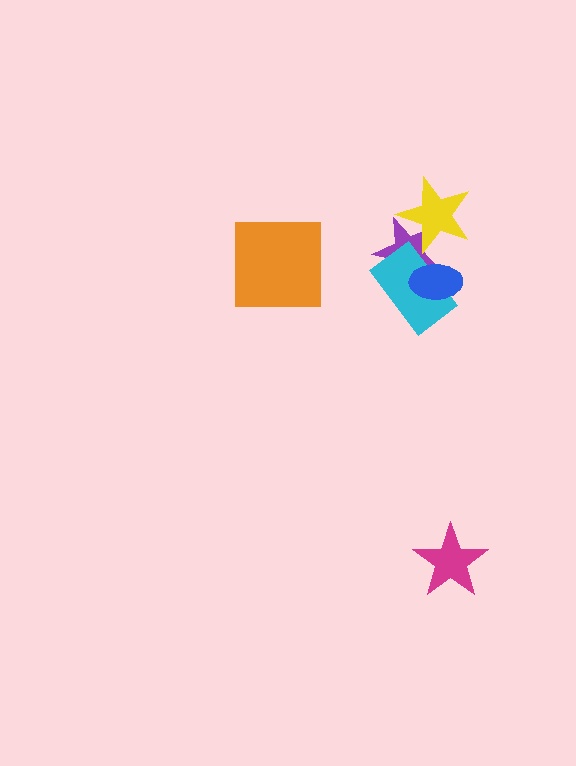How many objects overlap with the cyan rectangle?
2 objects overlap with the cyan rectangle.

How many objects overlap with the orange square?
0 objects overlap with the orange square.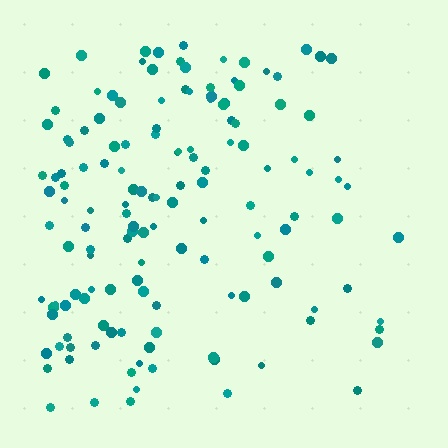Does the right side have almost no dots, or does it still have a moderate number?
Still a moderate number, just noticeably fewer than the left.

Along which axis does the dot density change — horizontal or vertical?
Horizontal.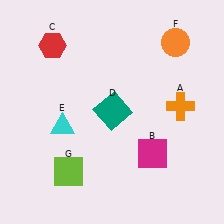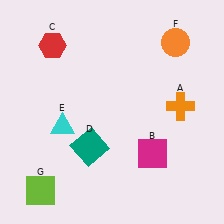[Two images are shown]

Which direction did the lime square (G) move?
The lime square (G) moved left.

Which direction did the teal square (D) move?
The teal square (D) moved down.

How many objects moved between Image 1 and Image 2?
2 objects moved between the two images.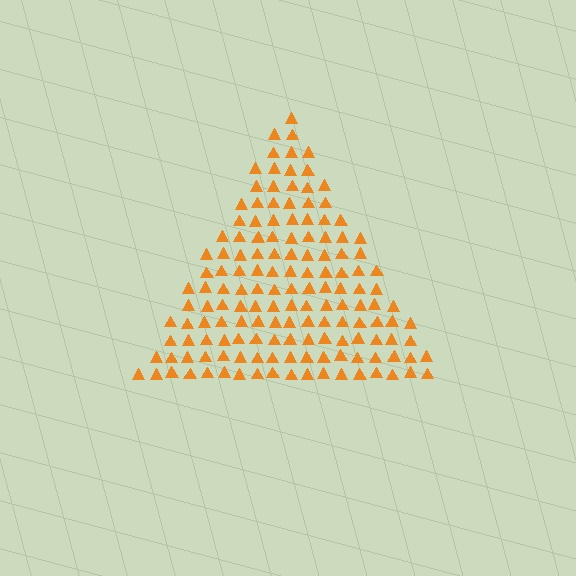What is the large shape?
The large shape is a triangle.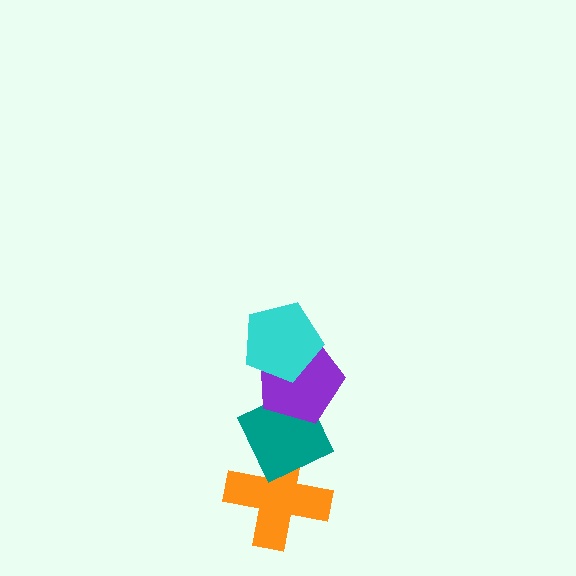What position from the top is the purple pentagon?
The purple pentagon is 2nd from the top.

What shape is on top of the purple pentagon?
The cyan pentagon is on top of the purple pentagon.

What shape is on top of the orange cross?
The teal diamond is on top of the orange cross.